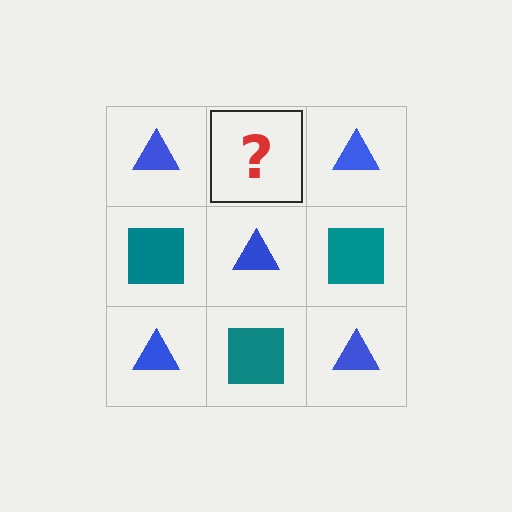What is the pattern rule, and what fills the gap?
The rule is that it alternates blue triangle and teal square in a checkerboard pattern. The gap should be filled with a teal square.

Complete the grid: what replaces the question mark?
The question mark should be replaced with a teal square.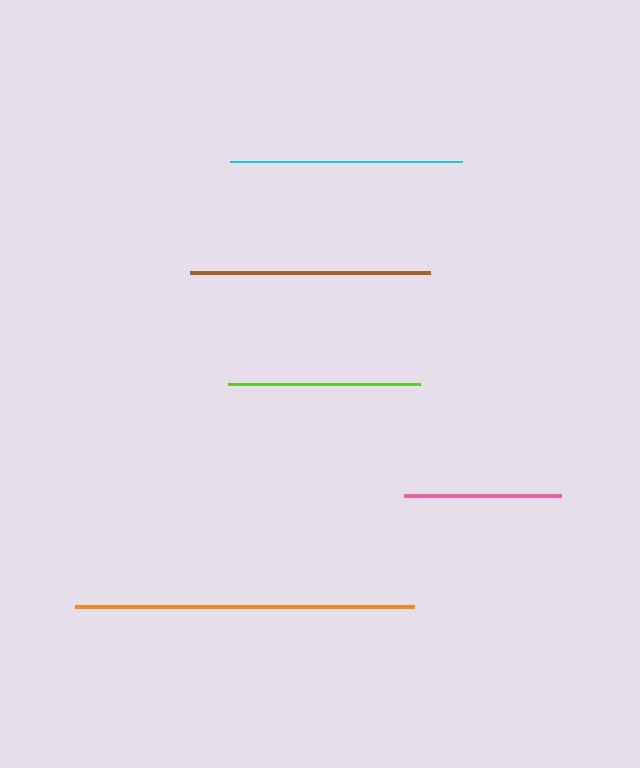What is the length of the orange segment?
The orange segment is approximately 339 pixels long.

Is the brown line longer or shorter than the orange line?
The orange line is longer than the brown line.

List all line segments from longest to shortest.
From longest to shortest: orange, brown, cyan, lime, pink.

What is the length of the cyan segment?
The cyan segment is approximately 232 pixels long.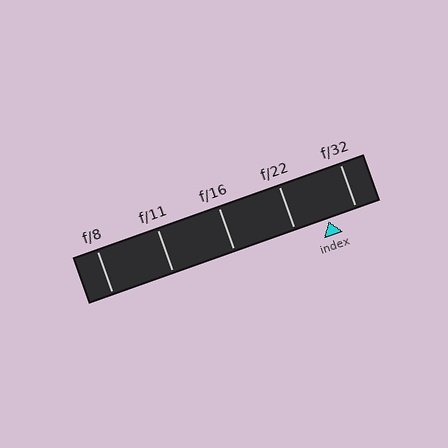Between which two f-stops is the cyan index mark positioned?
The index mark is between f/22 and f/32.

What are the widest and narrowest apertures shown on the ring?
The widest aperture shown is f/8 and the narrowest is f/32.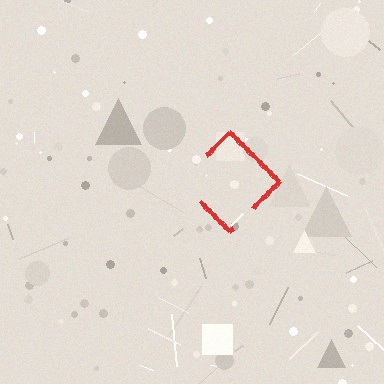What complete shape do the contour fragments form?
The contour fragments form a diamond.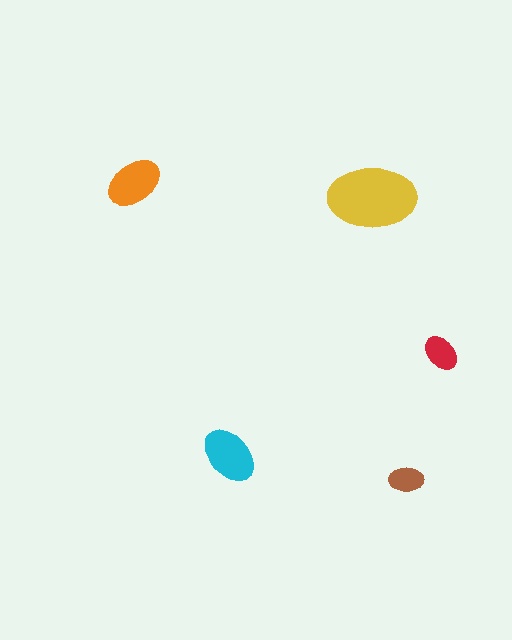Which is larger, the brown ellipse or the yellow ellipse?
The yellow one.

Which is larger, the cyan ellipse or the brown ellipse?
The cyan one.